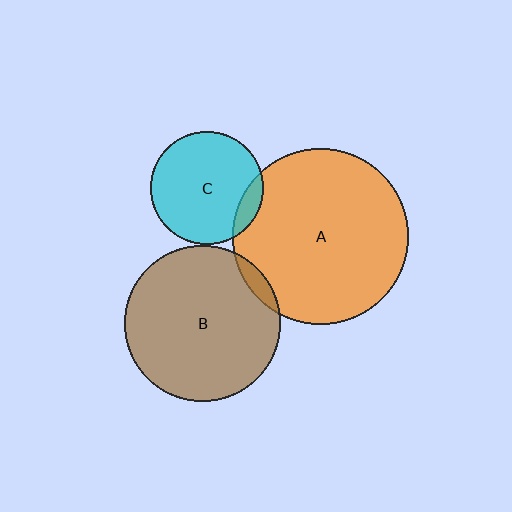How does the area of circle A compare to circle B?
Approximately 1.3 times.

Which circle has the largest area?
Circle A (orange).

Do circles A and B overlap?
Yes.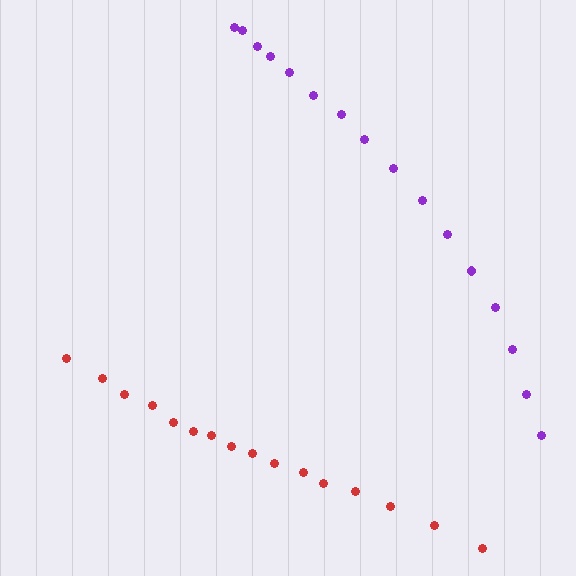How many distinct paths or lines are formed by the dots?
There are 2 distinct paths.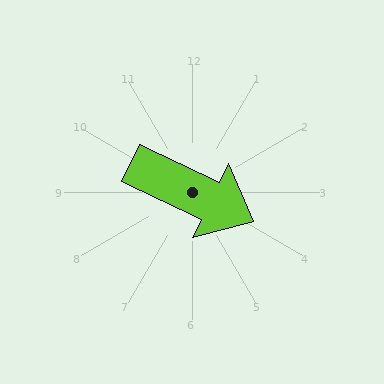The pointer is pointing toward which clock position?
Roughly 4 o'clock.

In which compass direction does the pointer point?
Southeast.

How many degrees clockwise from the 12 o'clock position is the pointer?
Approximately 115 degrees.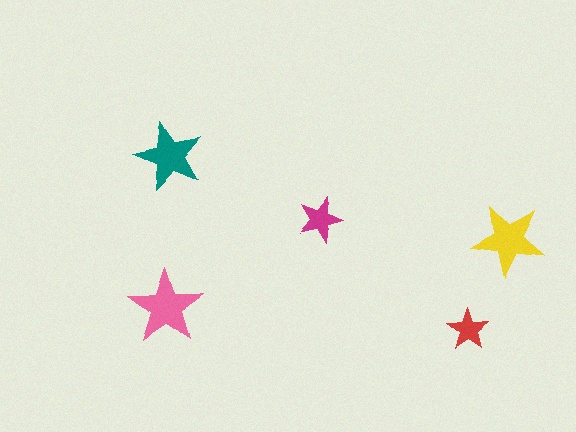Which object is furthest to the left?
The pink star is leftmost.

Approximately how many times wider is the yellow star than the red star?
About 2 times wider.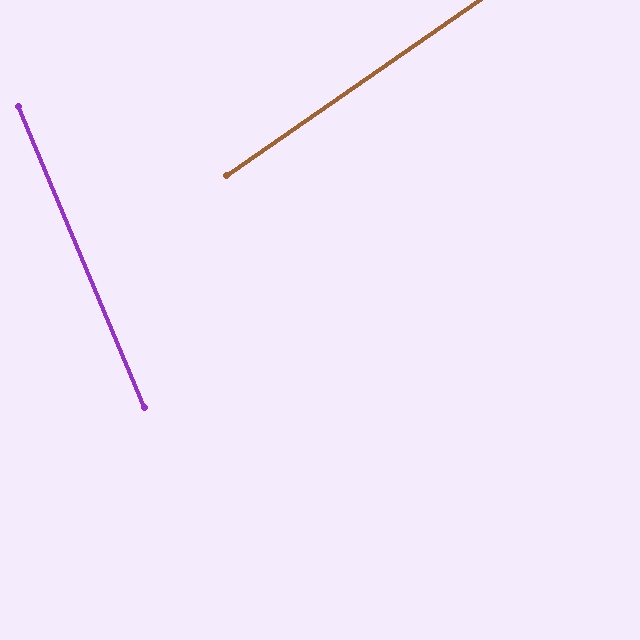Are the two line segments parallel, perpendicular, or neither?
Neither parallel nor perpendicular — they differ by about 78°.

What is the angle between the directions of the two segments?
Approximately 78 degrees.